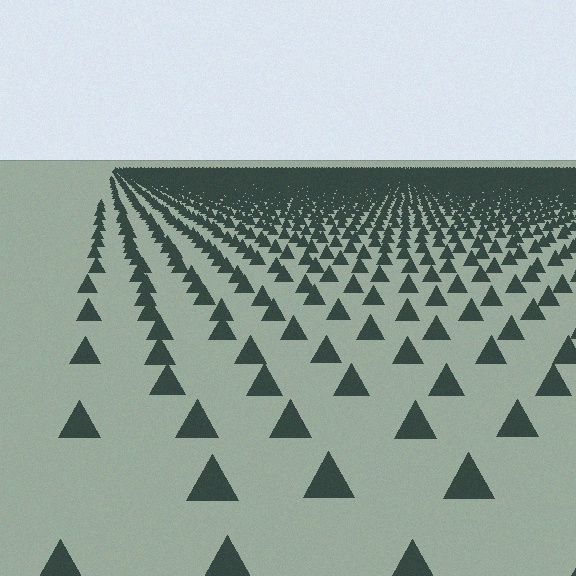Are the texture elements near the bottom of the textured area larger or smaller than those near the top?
Larger. Near the bottom, elements are closer to the viewer and appear at a bigger on-screen size.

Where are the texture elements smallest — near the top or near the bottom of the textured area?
Near the top.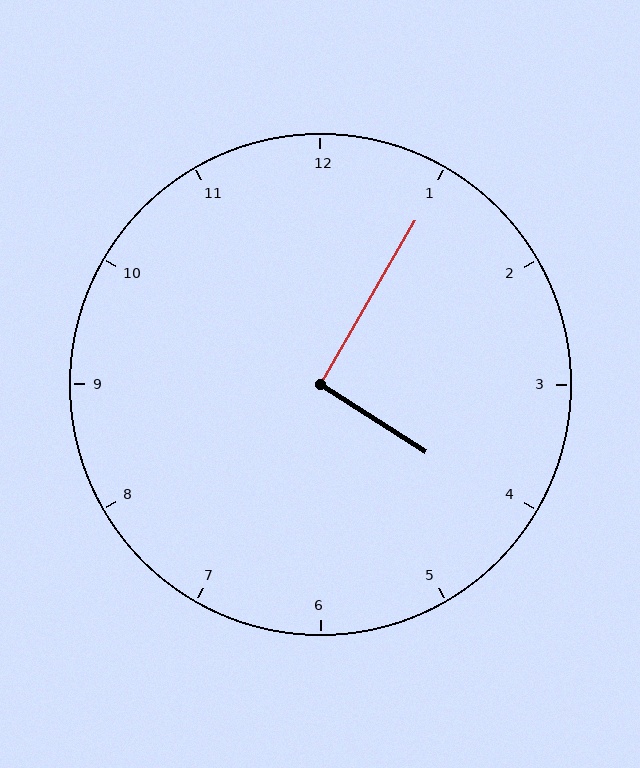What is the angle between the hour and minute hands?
Approximately 92 degrees.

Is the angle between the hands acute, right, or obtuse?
It is right.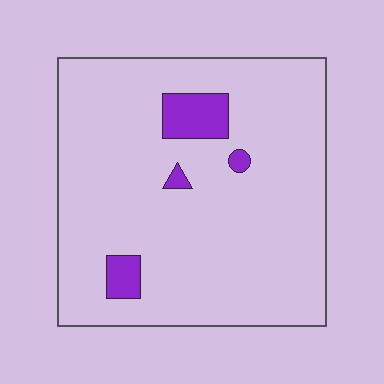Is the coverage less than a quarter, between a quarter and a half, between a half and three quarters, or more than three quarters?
Less than a quarter.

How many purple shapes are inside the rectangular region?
4.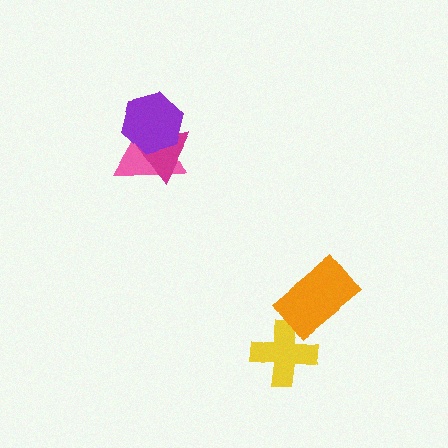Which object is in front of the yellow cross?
The orange rectangle is in front of the yellow cross.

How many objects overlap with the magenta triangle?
2 objects overlap with the magenta triangle.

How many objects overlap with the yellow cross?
1 object overlaps with the yellow cross.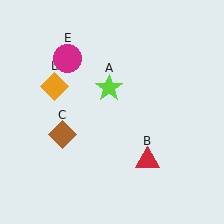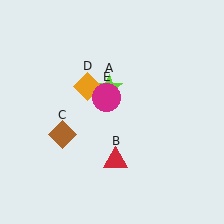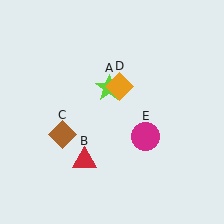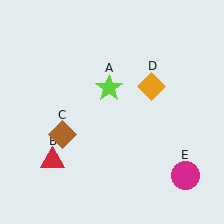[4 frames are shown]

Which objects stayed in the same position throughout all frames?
Lime star (object A) and brown diamond (object C) remained stationary.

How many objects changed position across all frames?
3 objects changed position: red triangle (object B), orange diamond (object D), magenta circle (object E).